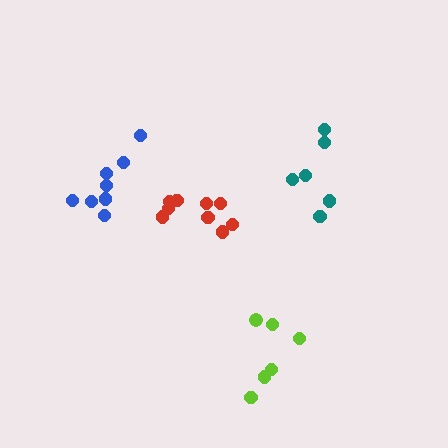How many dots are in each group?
Group 1: 6 dots, Group 2: 8 dots, Group 3: 6 dots, Group 4: 9 dots (29 total).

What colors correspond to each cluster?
The clusters are colored: teal, blue, lime, red.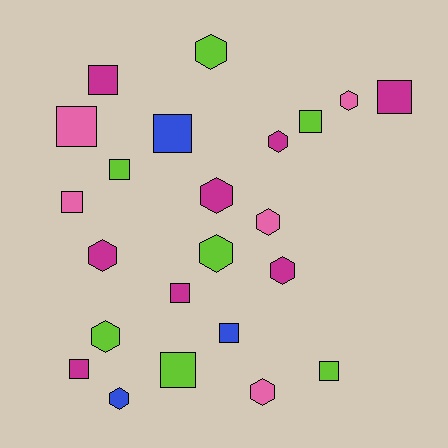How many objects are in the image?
There are 23 objects.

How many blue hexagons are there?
There is 1 blue hexagon.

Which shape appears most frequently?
Square, with 12 objects.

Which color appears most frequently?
Magenta, with 8 objects.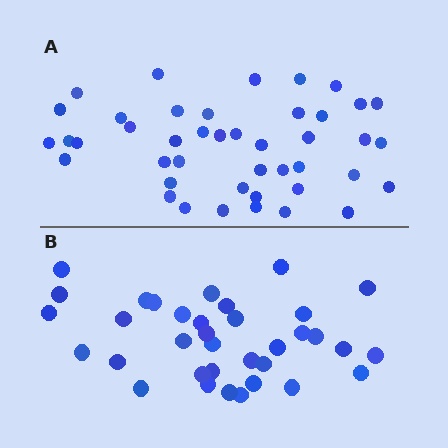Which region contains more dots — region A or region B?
Region A (the top region) has more dots.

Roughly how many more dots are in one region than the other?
Region A has roughly 8 or so more dots than region B.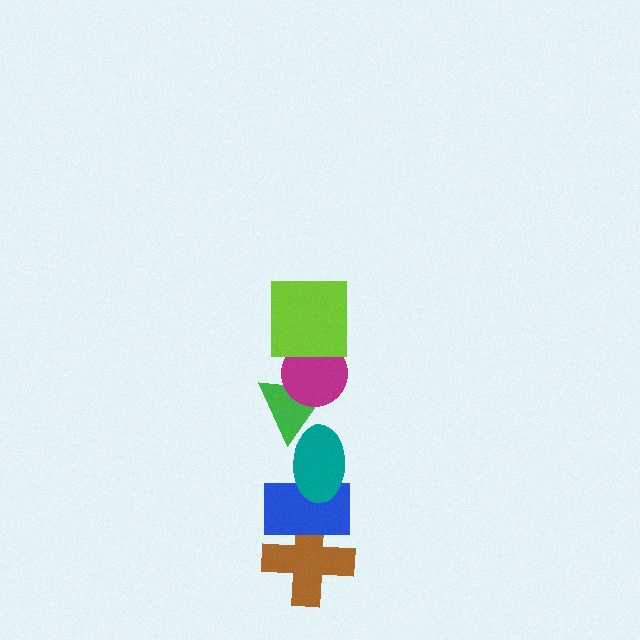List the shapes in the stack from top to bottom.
From top to bottom: the lime square, the magenta circle, the green triangle, the teal ellipse, the blue rectangle, the brown cross.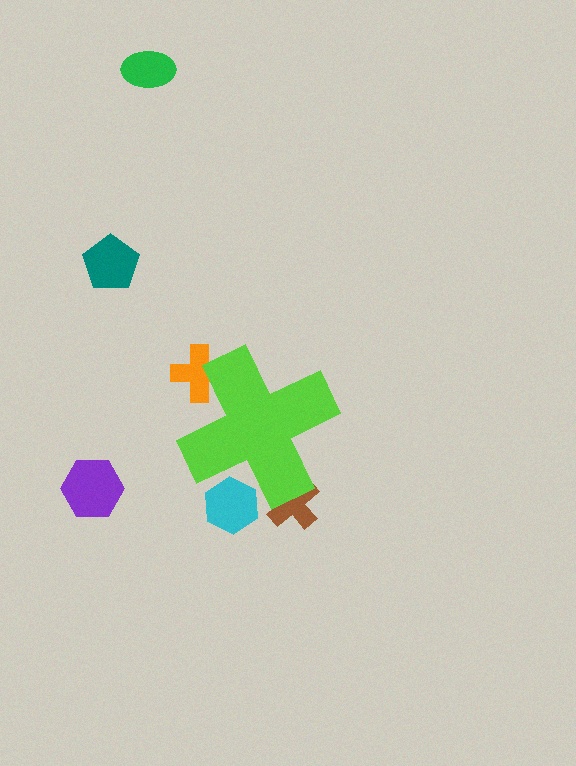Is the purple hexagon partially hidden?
No, the purple hexagon is fully visible.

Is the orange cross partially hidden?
Yes, the orange cross is partially hidden behind the lime cross.